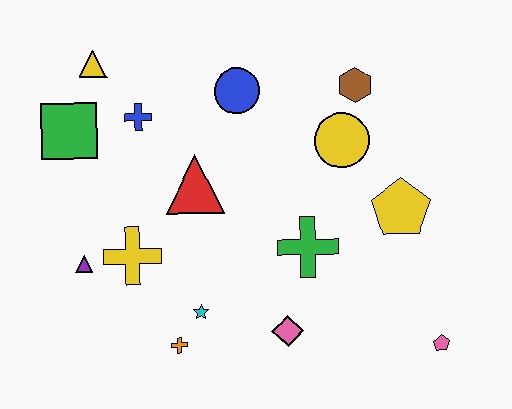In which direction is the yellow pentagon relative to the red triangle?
The yellow pentagon is to the right of the red triangle.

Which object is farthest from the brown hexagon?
The purple triangle is farthest from the brown hexagon.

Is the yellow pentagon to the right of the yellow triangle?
Yes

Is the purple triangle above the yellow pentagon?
No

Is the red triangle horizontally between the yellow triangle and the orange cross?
No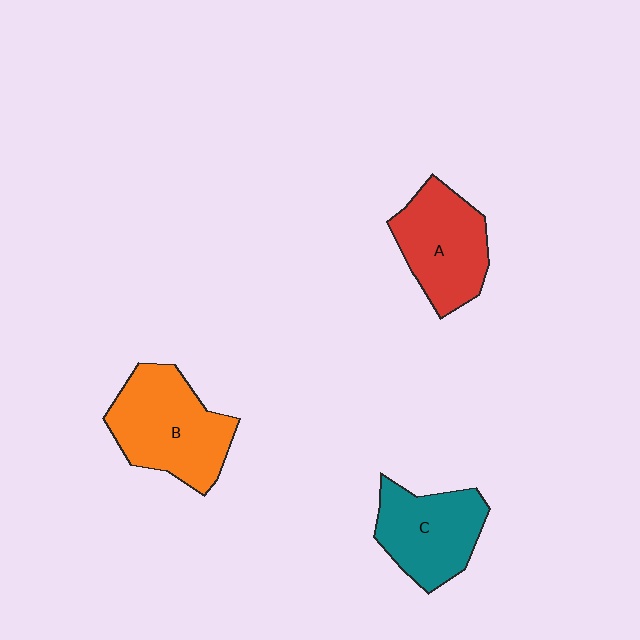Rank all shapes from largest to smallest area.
From largest to smallest: B (orange), A (red), C (teal).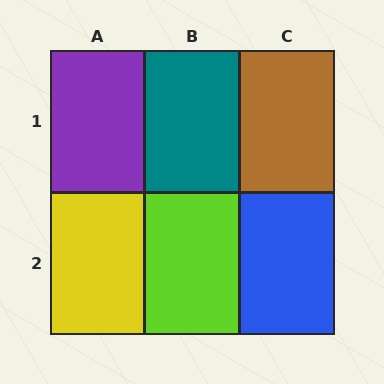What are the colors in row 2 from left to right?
Yellow, lime, blue.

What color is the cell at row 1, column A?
Purple.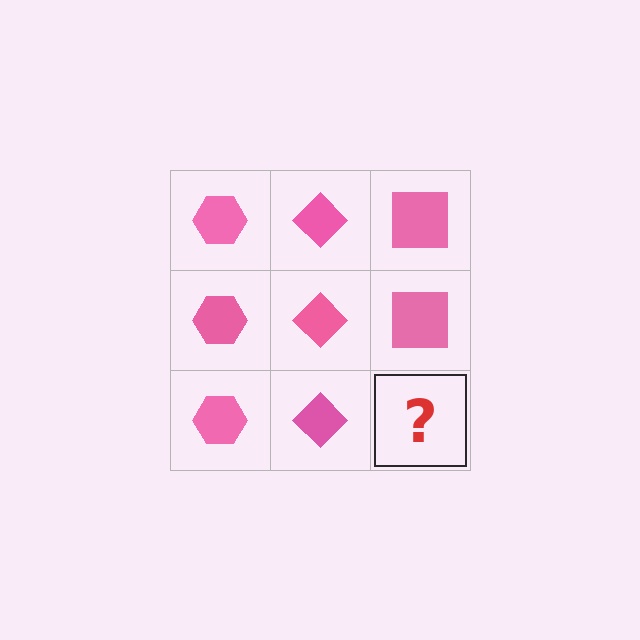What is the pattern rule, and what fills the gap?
The rule is that each column has a consistent shape. The gap should be filled with a pink square.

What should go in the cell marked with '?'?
The missing cell should contain a pink square.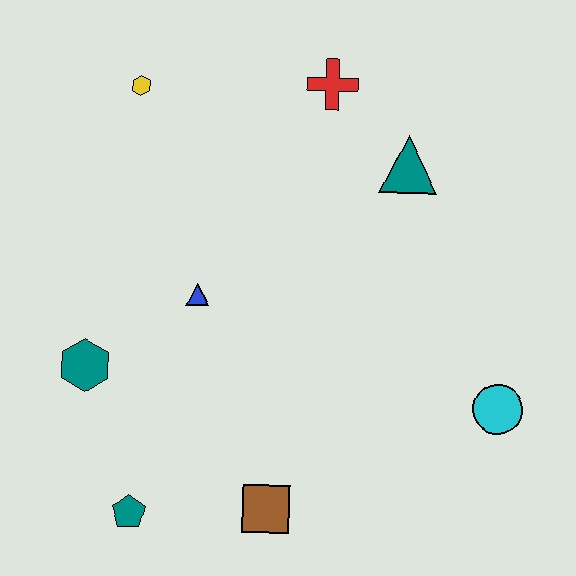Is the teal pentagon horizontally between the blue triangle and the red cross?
No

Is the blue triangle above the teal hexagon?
Yes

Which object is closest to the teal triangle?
The red cross is closest to the teal triangle.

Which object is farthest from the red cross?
The teal pentagon is farthest from the red cross.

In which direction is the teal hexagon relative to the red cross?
The teal hexagon is below the red cross.